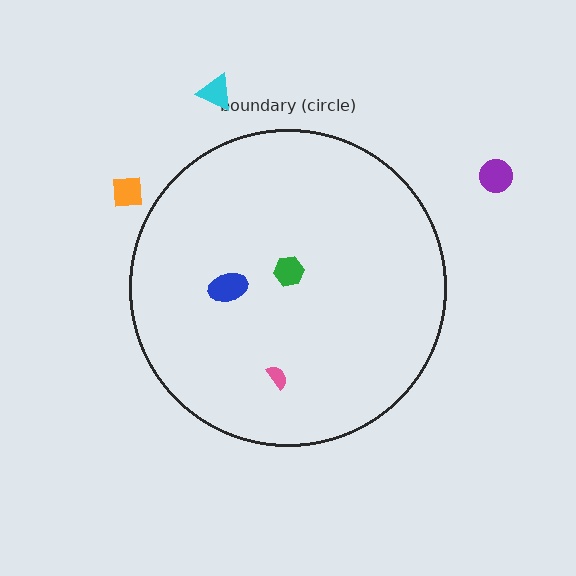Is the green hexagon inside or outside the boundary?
Inside.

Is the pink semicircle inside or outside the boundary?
Inside.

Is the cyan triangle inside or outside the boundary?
Outside.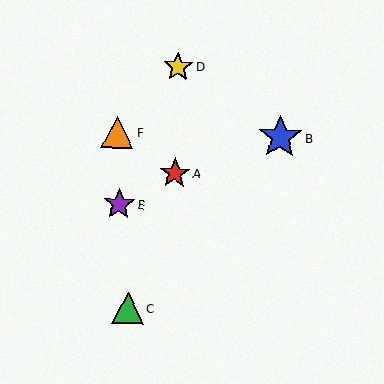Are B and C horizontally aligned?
No, B is at y≈137 and C is at y≈308.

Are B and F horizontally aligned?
Yes, both are at y≈137.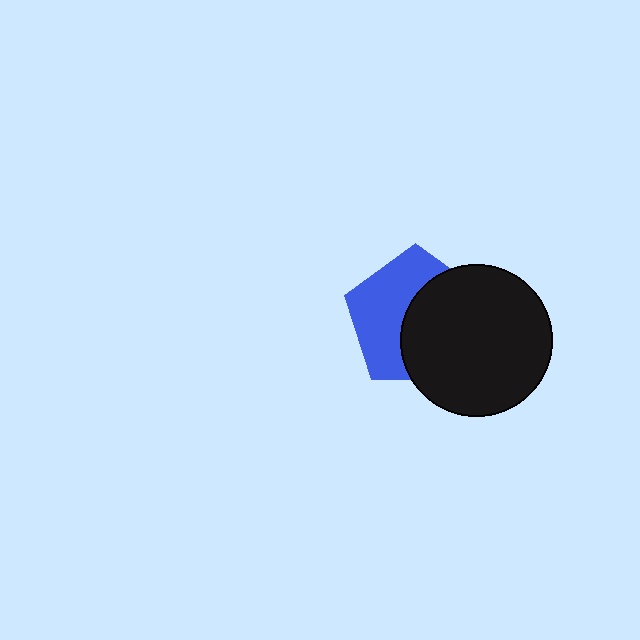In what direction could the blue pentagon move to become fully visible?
The blue pentagon could move left. That would shift it out from behind the black circle entirely.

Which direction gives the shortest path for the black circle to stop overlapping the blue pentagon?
Moving right gives the shortest separation.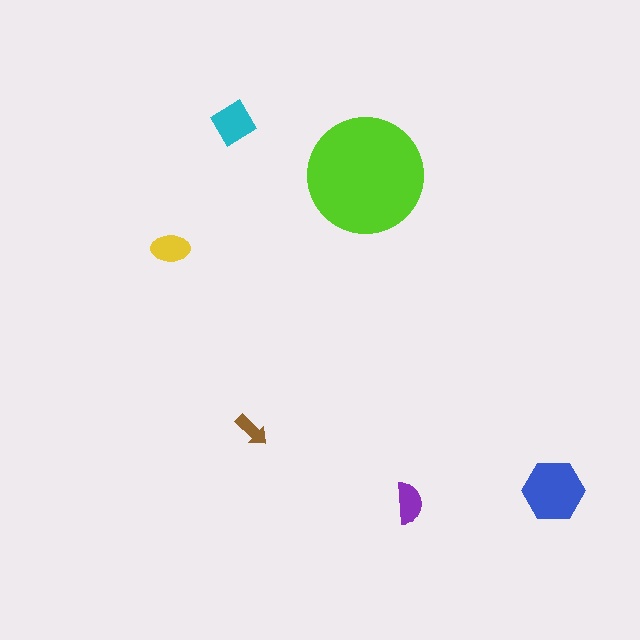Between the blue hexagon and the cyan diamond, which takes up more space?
The blue hexagon.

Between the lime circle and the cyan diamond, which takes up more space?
The lime circle.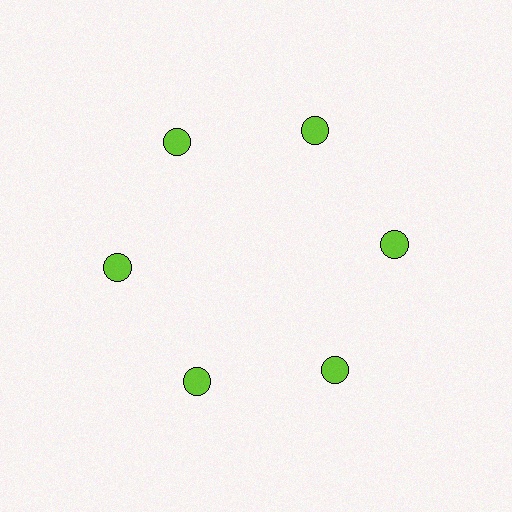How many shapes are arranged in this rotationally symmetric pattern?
There are 6 shapes, arranged in 6 groups of 1.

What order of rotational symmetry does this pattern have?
This pattern has 6-fold rotational symmetry.